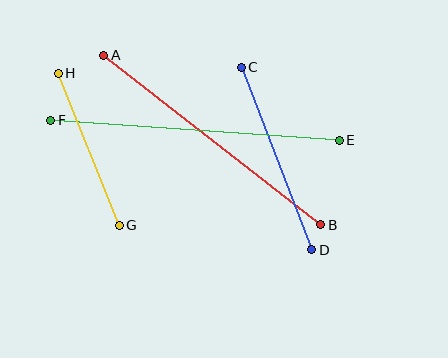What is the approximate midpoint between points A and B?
The midpoint is at approximately (212, 140) pixels.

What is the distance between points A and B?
The distance is approximately 276 pixels.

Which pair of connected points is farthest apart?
Points E and F are farthest apart.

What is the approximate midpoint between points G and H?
The midpoint is at approximately (89, 149) pixels.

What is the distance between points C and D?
The distance is approximately 195 pixels.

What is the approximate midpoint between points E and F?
The midpoint is at approximately (195, 130) pixels.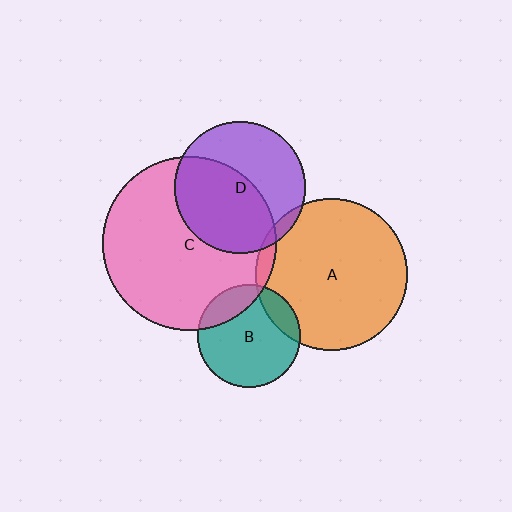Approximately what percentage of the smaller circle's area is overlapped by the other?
Approximately 15%.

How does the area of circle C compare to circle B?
Approximately 2.9 times.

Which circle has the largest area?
Circle C (pink).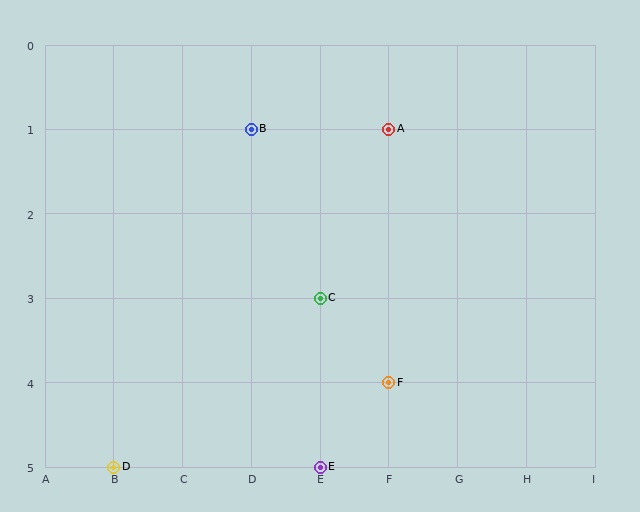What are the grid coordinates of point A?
Point A is at grid coordinates (F, 1).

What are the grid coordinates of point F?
Point F is at grid coordinates (F, 4).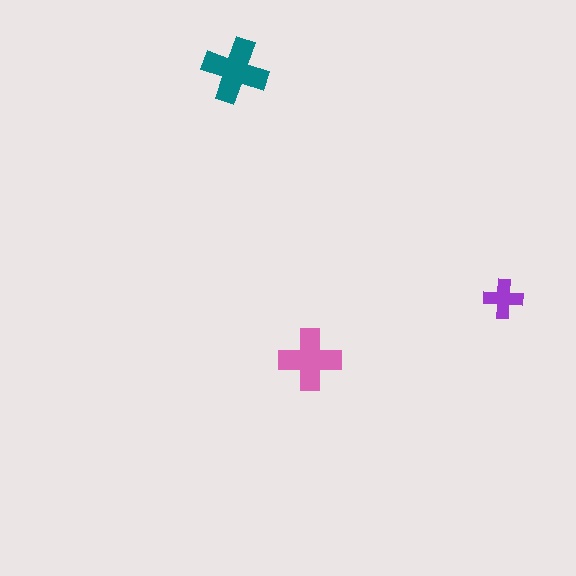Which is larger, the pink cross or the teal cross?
The teal one.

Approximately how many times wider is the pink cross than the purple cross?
About 1.5 times wider.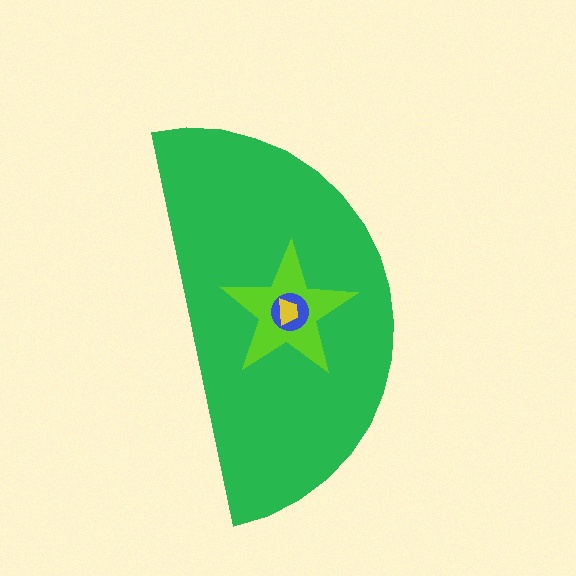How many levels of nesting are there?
4.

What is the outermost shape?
The green semicircle.